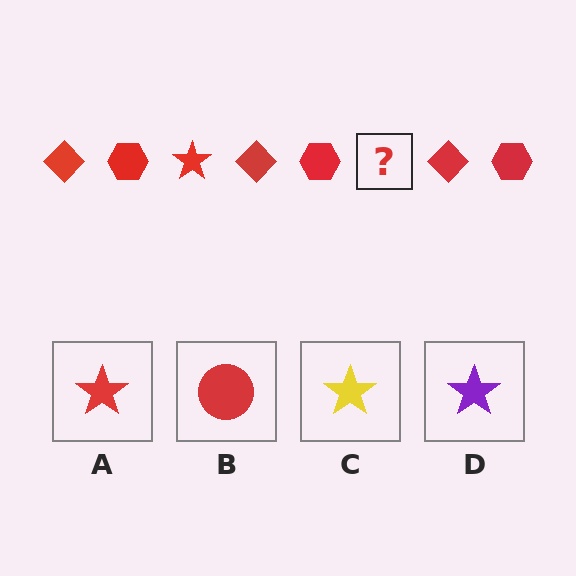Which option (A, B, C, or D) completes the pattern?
A.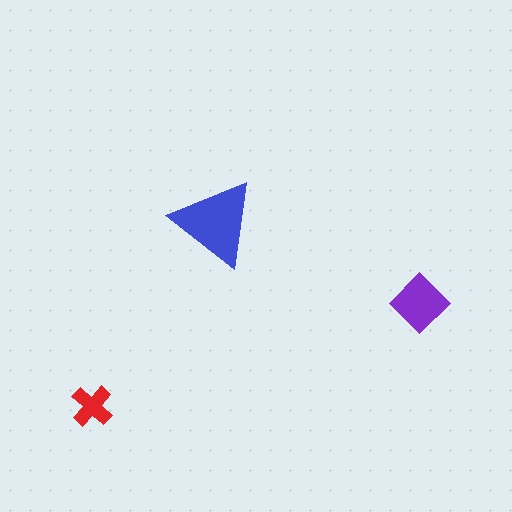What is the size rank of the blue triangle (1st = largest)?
1st.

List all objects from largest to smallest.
The blue triangle, the purple diamond, the red cross.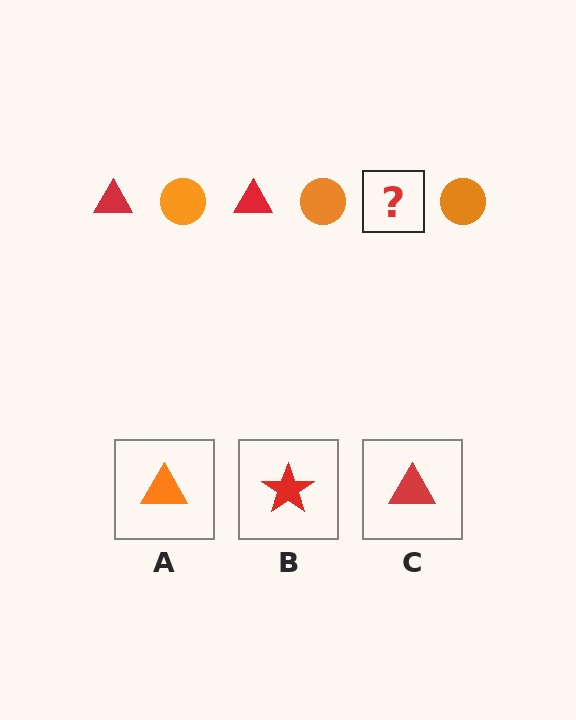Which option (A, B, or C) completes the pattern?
C.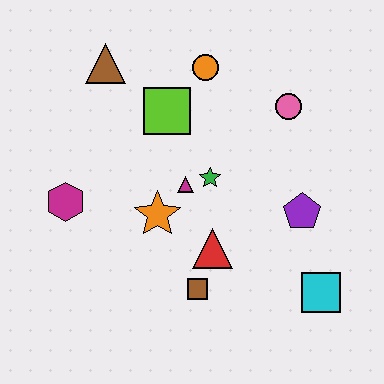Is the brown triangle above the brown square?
Yes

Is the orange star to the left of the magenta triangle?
Yes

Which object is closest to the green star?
The magenta triangle is closest to the green star.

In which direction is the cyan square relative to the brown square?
The cyan square is to the right of the brown square.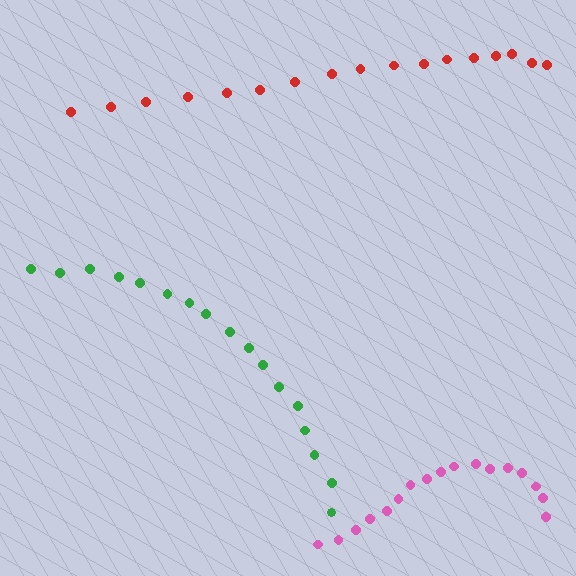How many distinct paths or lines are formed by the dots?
There are 3 distinct paths.